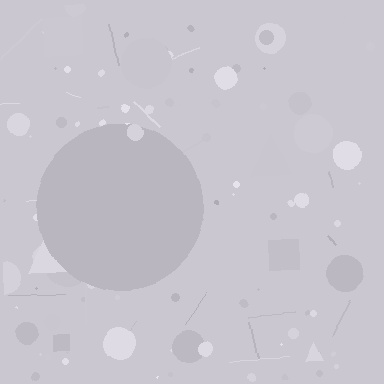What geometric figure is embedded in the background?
A circle is embedded in the background.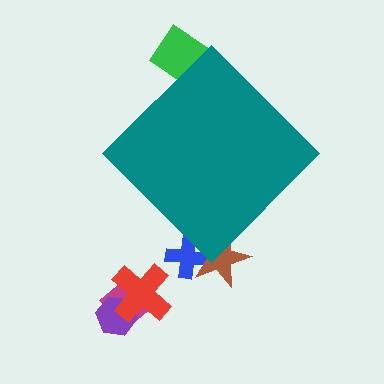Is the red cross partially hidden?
No, the red cross is fully visible.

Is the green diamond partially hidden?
Yes, the green diamond is partially hidden behind the teal diamond.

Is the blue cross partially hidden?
Yes, the blue cross is partially hidden behind the teal diamond.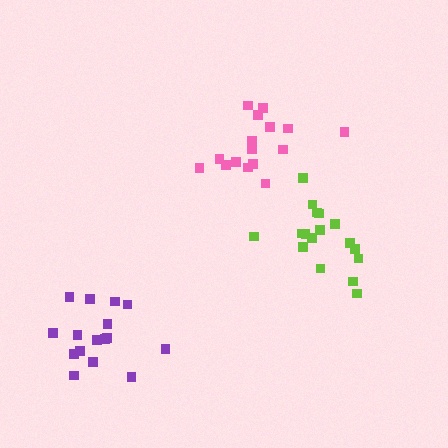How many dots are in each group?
Group 1: 17 dots, Group 2: 16 dots, Group 3: 16 dots (49 total).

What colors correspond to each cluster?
The clusters are colored: lime, pink, purple.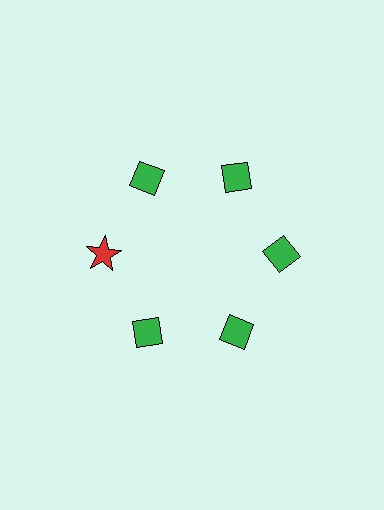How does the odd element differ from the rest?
It differs in both color (red instead of green) and shape (star instead of diamond).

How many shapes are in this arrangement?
There are 6 shapes arranged in a ring pattern.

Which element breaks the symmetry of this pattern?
The red star at roughly the 9 o'clock position breaks the symmetry. All other shapes are green diamonds.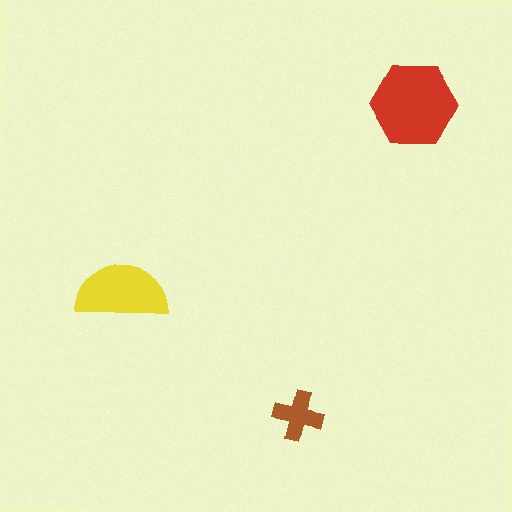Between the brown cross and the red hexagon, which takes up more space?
The red hexagon.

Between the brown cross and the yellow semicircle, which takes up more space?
The yellow semicircle.